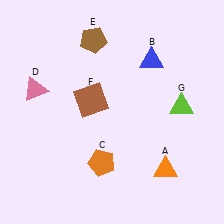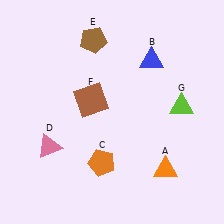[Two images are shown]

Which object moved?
The pink triangle (D) moved down.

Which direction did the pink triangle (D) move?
The pink triangle (D) moved down.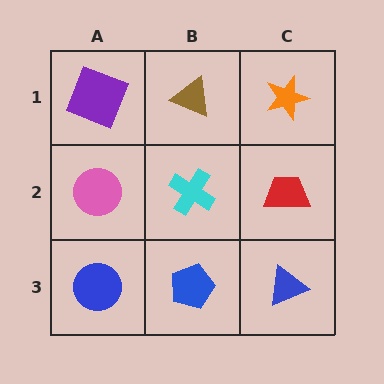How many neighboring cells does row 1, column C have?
2.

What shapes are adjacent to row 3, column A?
A pink circle (row 2, column A), a blue pentagon (row 3, column B).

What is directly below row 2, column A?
A blue circle.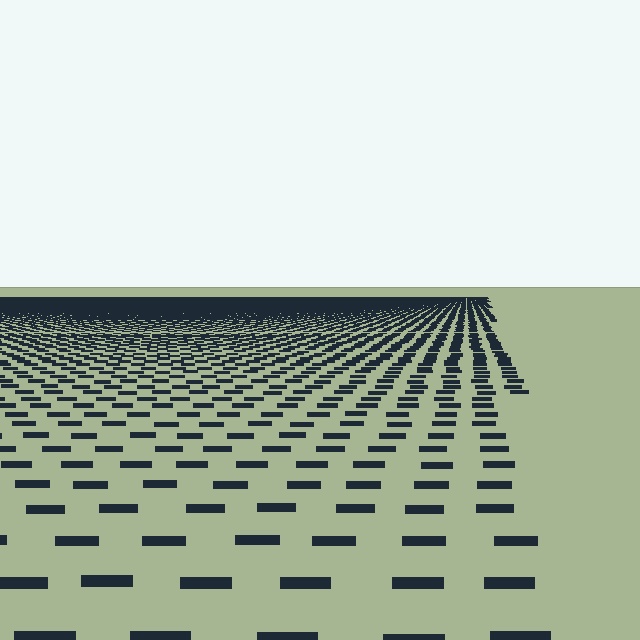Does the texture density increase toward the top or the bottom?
Density increases toward the top.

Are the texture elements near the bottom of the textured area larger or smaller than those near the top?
Larger. Near the bottom, elements are closer to the viewer and appear at a bigger on-screen size.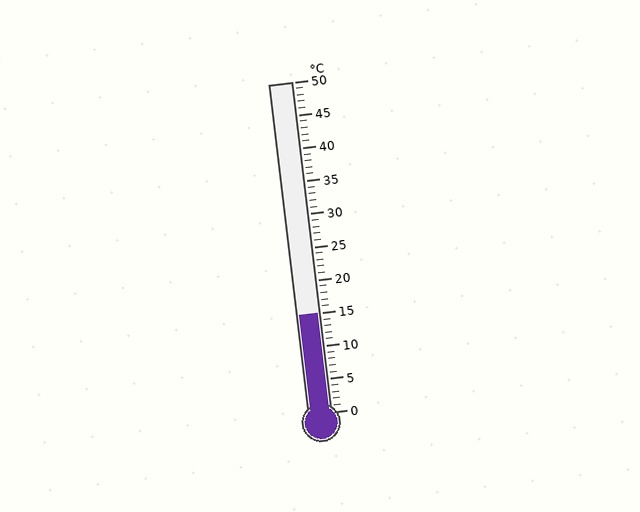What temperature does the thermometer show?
The thermometer shows approximately 15°C.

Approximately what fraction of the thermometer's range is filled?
The thermometer is filled to approximately 30% of its range.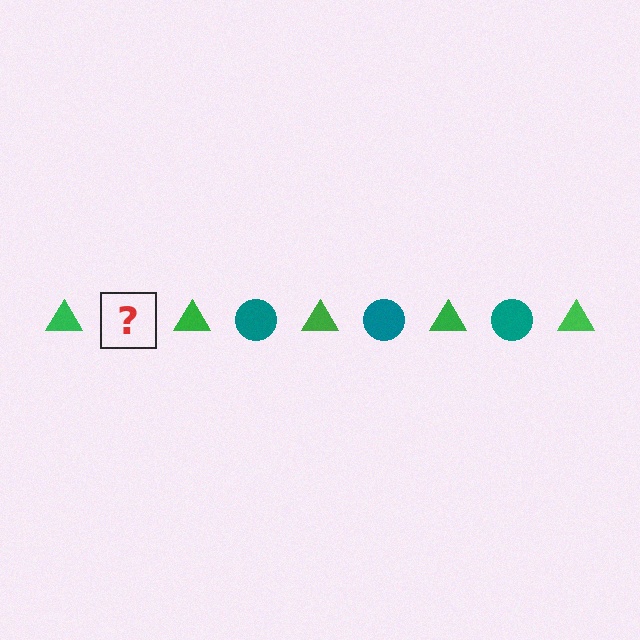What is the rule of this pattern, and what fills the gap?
The rule is that the pattern alternates between green triangle and teal circle. The gap should be filled with a teal circle.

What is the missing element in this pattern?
The missing element is a teal circle.